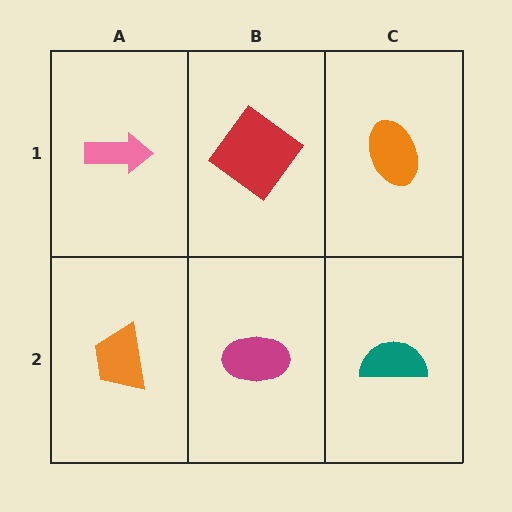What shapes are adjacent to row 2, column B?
A red diamond (row 1, column B), an orange trapezoid (row 2, column A), a teal semicircle (row 2, column C).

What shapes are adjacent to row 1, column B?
A magenta ellipse (row 2, column B), a pink arrow (row 1, column A), an orange ellipse (row 1, column C).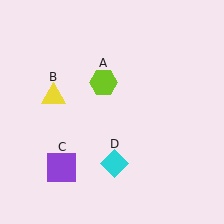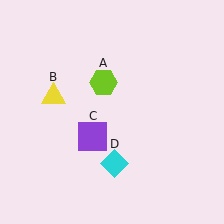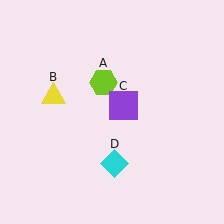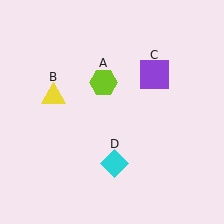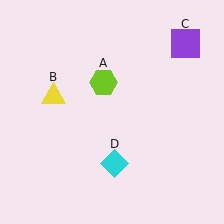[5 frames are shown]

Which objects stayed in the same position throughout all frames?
Lime hexagon (object A) and yellow triangle (object B) and cyan diamond (object D) remained stationary.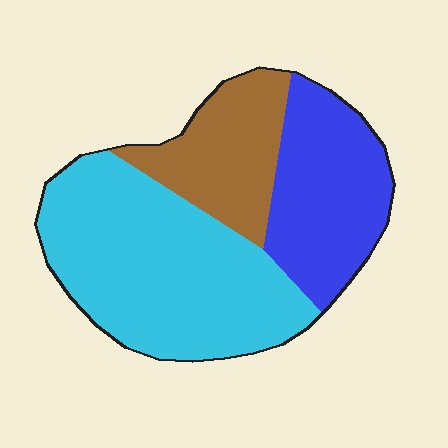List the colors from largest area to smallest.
From largest to smallest: cyan, blue, brown.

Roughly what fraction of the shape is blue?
Blue covers 28% of the shape.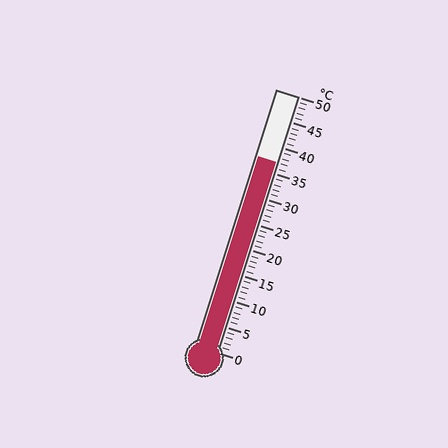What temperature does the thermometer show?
The thermometer shows approximately 37°C.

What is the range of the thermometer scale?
The thermometer scale ranges from 0°C to 50°C.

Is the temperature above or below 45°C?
The temperature is below 45°C.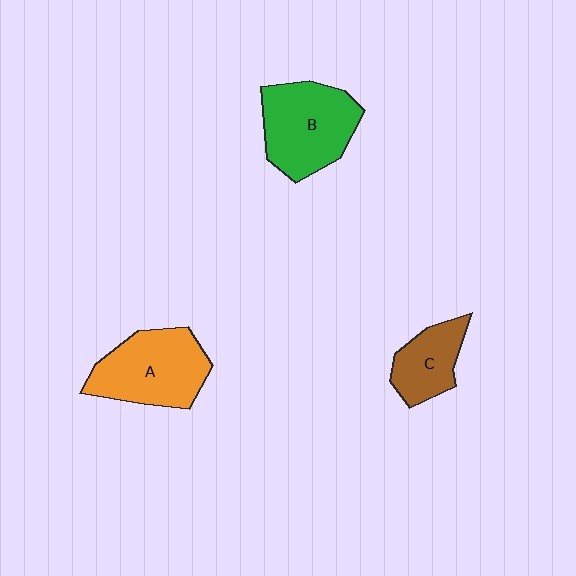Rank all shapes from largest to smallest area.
From largest to smallest: B (green), A (orange), C (brown).